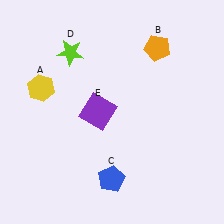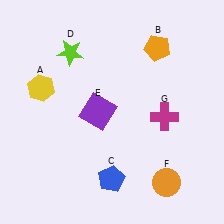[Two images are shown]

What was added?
An orange circle (F), a magenta cross (G) were added in Image 2.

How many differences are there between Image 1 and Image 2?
There are 2 differences between the two images.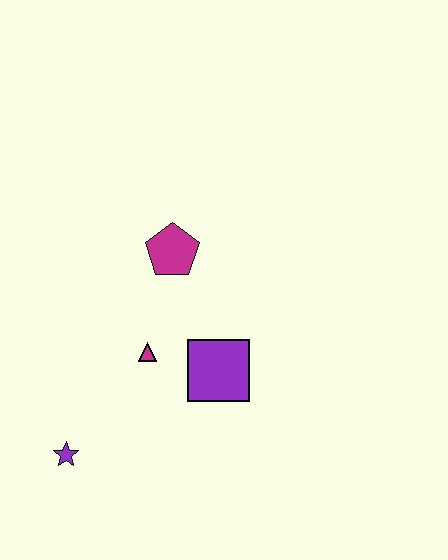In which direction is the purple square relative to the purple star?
The purple square is to the right of the purple star.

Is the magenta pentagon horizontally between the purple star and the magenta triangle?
No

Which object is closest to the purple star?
The magenta triangle is closest to the purple star.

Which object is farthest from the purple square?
The purple star is farthest from the purple square.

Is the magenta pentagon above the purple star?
Yes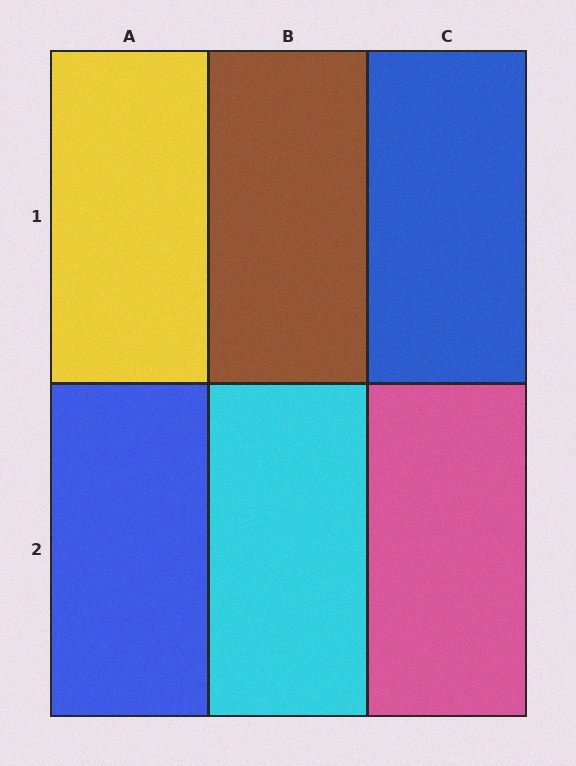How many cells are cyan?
1 cell is cyan.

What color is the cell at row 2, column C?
Pink.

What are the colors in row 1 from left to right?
Yellow, brown, blue.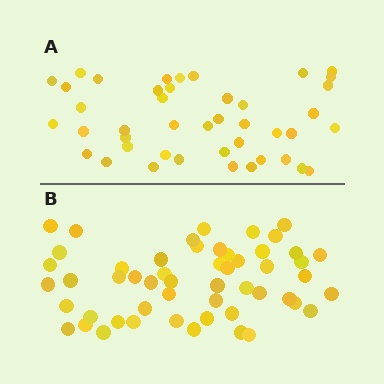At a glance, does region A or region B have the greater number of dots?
Region B (the bottom region) has more dots.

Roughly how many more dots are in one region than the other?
Region B has roughly 10 or so more dots than region A.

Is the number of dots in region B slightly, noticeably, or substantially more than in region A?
Region B has only slightly more — the two regions are fairly close. The ratio is roughly 1.2 to 1.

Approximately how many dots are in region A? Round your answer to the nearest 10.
About 40 dots. (The exact count is 43, which rounds to 40.)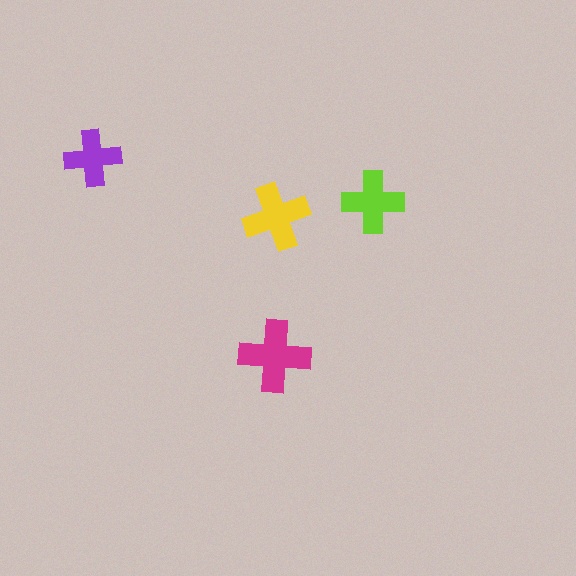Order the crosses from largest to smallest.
the magenta one, the yellow one, the lime one, the purple one.